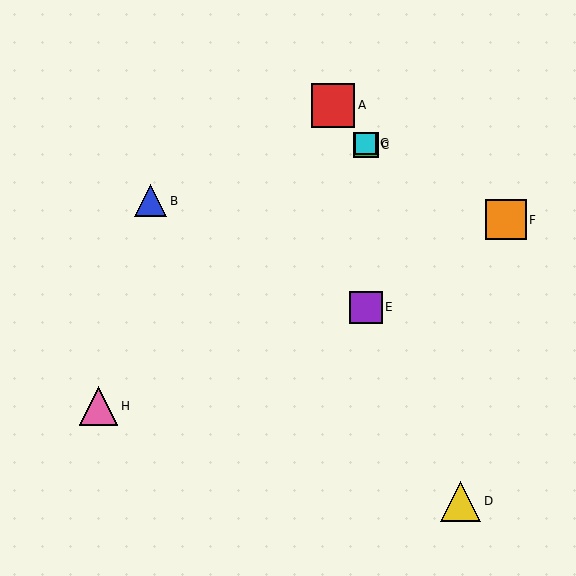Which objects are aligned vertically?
Objects C, E, G are aligned vertically.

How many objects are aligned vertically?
3 objects (C, E, G) are aligned vertically.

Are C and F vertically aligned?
No, C is at x≈366 and F is at x≈506.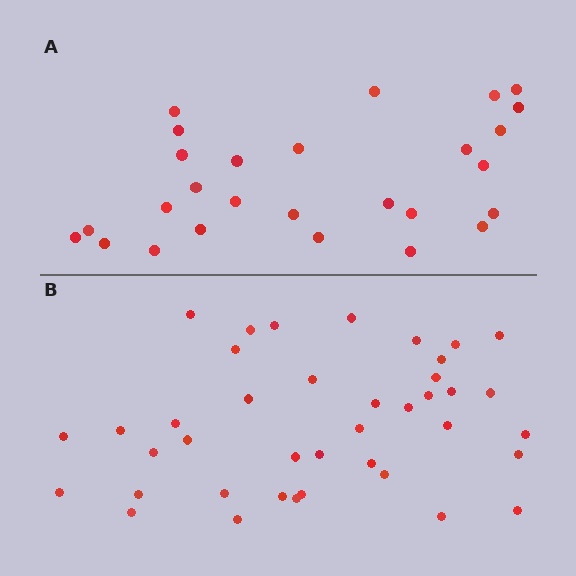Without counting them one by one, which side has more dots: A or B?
Region B (the bottom region) has more dots.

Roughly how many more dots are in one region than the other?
Region B has approximately 15 more dots than region A.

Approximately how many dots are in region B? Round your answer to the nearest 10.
About 40 dots.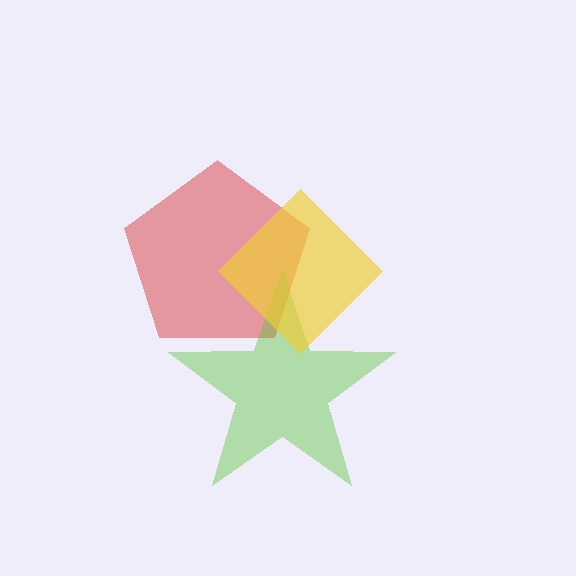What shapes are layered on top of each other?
The layered shapes are: a red pentagon, a lime star, a yellow diamond.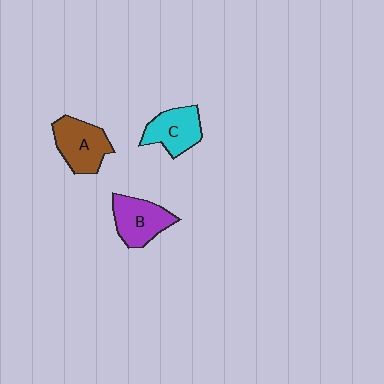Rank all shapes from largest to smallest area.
From largest to smallest: A (brown), B (purple), C (cyan).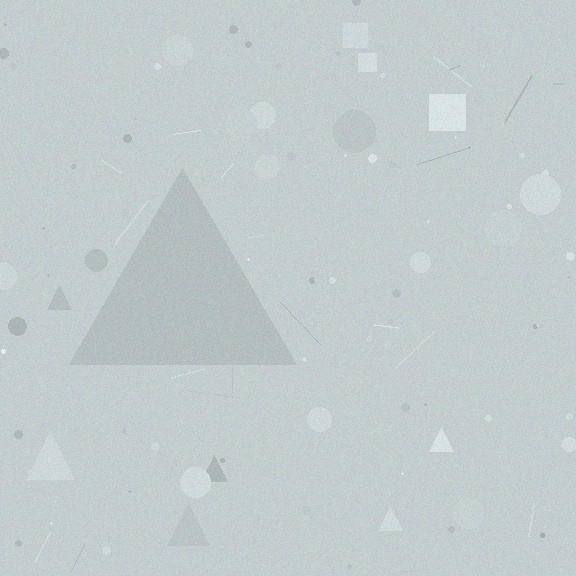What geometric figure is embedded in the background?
A triangle is embedded in the background.